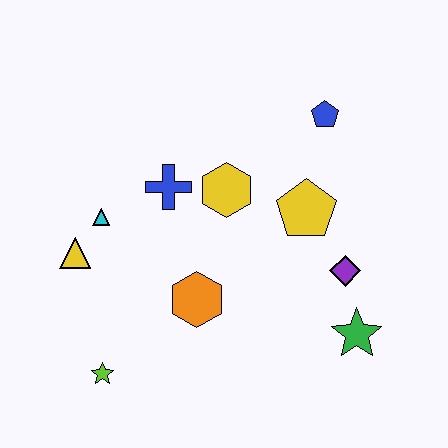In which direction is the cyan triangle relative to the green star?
The cyan triangle is to the left of the green star.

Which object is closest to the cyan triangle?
The yellow triangle is closest to the cyan triangle.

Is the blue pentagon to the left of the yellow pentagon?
No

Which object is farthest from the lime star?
The blue pentagon is farthest from the lime star.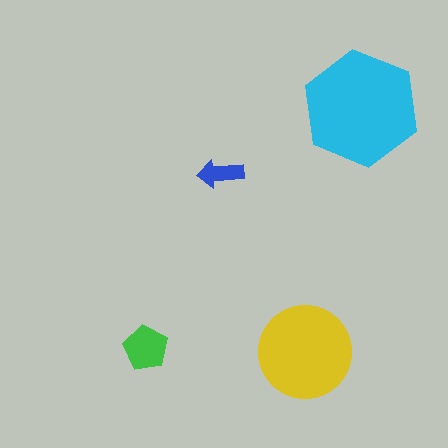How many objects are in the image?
There are 4 objects in the image.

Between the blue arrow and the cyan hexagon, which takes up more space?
The cyan hexagon.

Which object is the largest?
The cyan hexagon.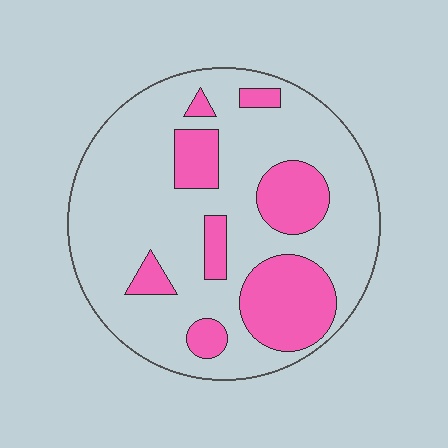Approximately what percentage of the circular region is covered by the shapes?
Approximately 25%.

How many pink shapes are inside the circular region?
8.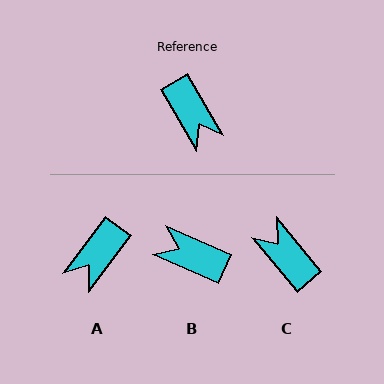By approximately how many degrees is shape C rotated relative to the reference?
Approximately 171 degrees clockwise.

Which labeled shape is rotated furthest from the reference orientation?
C, about 171 degrees away.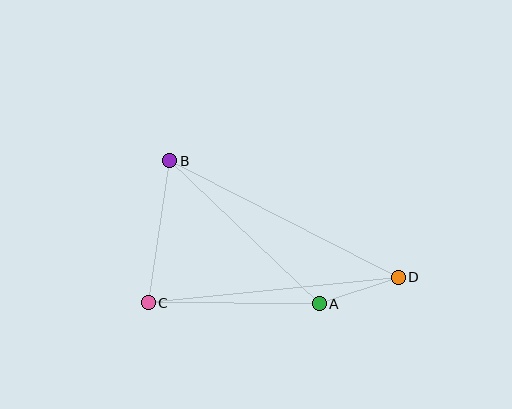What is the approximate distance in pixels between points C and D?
The distance between C and D is approximately 251 pixels.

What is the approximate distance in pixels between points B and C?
The distance between B and C is approximately 144 pixels.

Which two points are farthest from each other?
Points B and D are farthest from each other.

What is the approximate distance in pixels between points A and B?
The distance between A and B is approximately 207 pixels.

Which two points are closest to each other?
Points A and D are closest to each other.